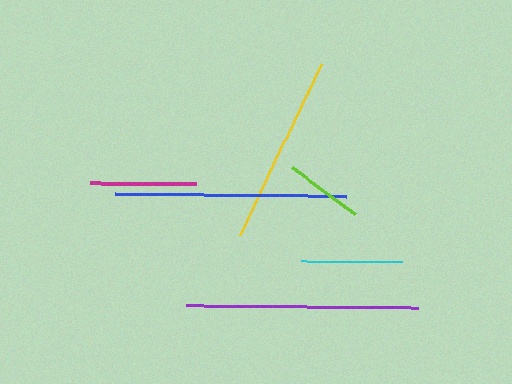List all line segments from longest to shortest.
From longest to shortest: purple, blue, yellow, magenta, cyan, lime.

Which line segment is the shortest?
The lime line is the shortest at approximately 78 pixels.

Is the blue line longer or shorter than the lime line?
The blue line is longer than the lime line.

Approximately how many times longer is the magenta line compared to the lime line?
The magenta line is approximately 1.4 times the length of the lime line.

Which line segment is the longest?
The purple line is the longest at approximately 232 pixels.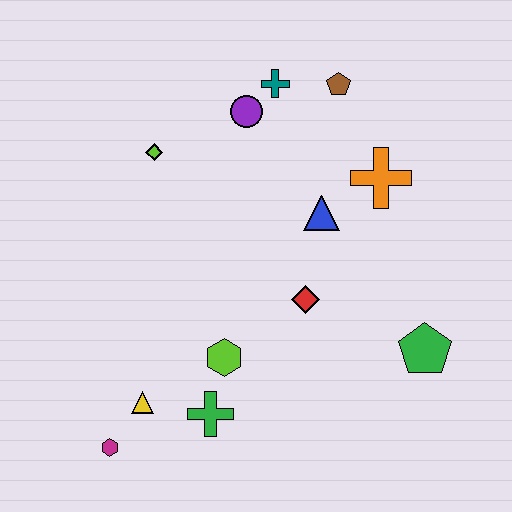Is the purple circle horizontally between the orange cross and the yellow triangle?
Yes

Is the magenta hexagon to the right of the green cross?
No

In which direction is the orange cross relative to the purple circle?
The orange cross is to the right of the purple circle.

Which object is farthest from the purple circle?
The magenta hexagon is farthest from the purple circle.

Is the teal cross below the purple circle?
No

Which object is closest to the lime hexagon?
The green cross is closest to the lime hexagon.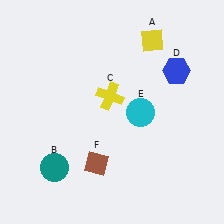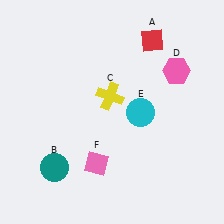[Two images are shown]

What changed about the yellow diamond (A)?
In Image 1, A is yellow. In Image 2, it changed to red.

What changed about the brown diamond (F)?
In Image 1, F is brown. In Image 2, it changed to pink.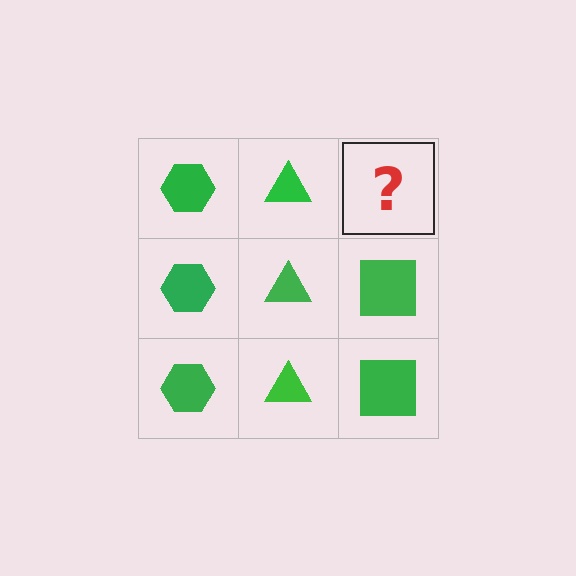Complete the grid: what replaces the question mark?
The question mark should be replaced with a green square.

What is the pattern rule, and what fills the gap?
The rule is that each column has a consistent shape. The gap should be filled with a green square.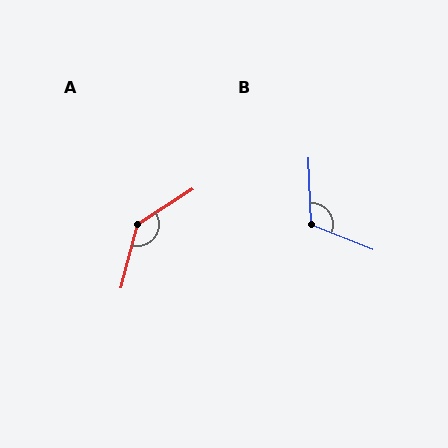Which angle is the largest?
A, at approximately 137 degrees.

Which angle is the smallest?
B, at approximately 114 degrees.